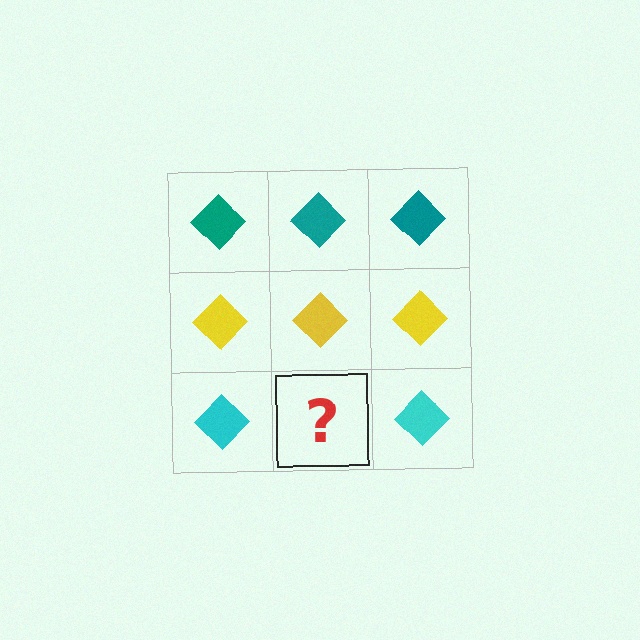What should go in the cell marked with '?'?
The missing cell should contain a cyan diamond.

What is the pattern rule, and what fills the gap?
The rule is that each row has a consistent color. The gap should be filled with a cyan diamond.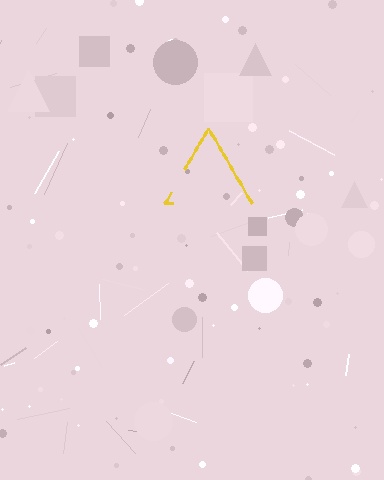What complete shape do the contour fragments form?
The contour fragments form a triangle.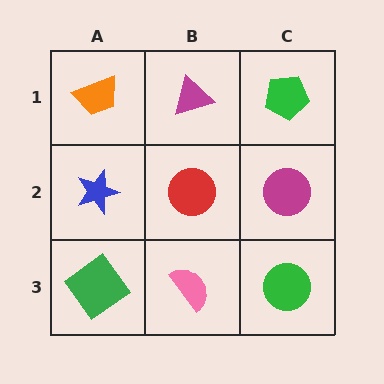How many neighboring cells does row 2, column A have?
3.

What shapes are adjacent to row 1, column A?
A blue star (row 2, column A), a magenta triangle (row 1, column B).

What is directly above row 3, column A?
A blue star.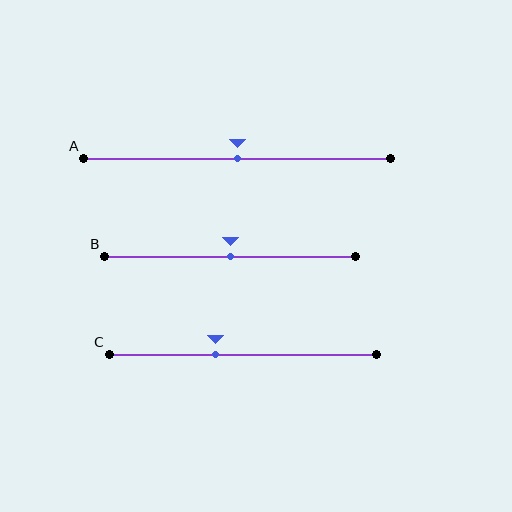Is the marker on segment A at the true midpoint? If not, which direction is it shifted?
Yes, the marker on segment A is at the true midpoint.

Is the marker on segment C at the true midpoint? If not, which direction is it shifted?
No, the marker on segment C is shifted to the left by about 10% of the segment length.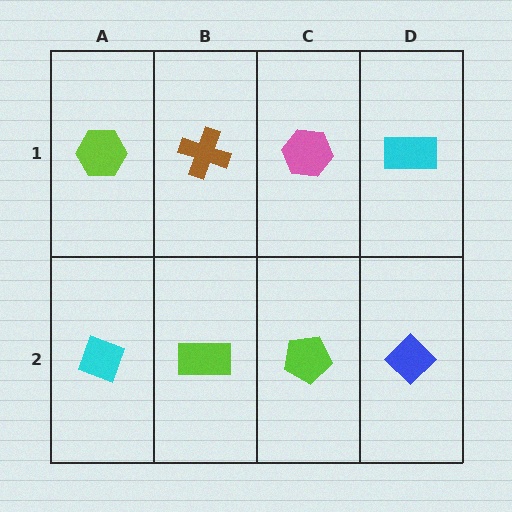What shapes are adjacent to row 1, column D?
A blue diamond (row 2, column D), a pink hexagon (row 1, column C).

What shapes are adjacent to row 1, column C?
A lime pentagon (row 2, column C), a brown cross (row 1, column B), a cyan rectangle (row 1, column D).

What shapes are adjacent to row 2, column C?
A pink hexagon (row 1, column C), a lime rectangle (row 2, column B), a blue diamond (row 2, column D).